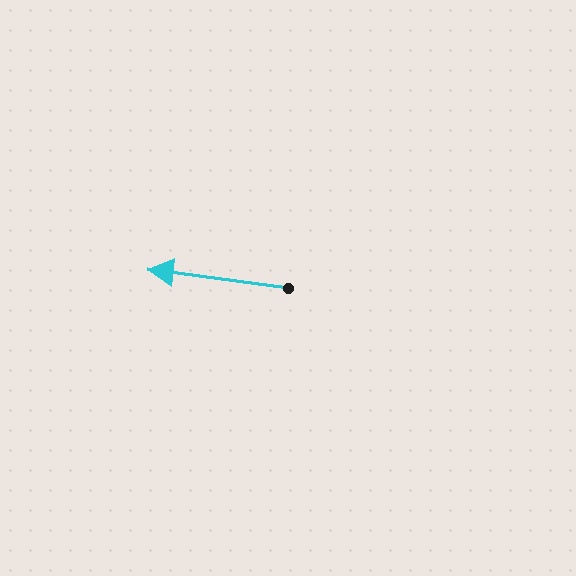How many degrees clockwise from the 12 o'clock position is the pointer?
Approximately 278 degrees.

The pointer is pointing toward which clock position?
Roughly 9 o'clock.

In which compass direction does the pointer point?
West.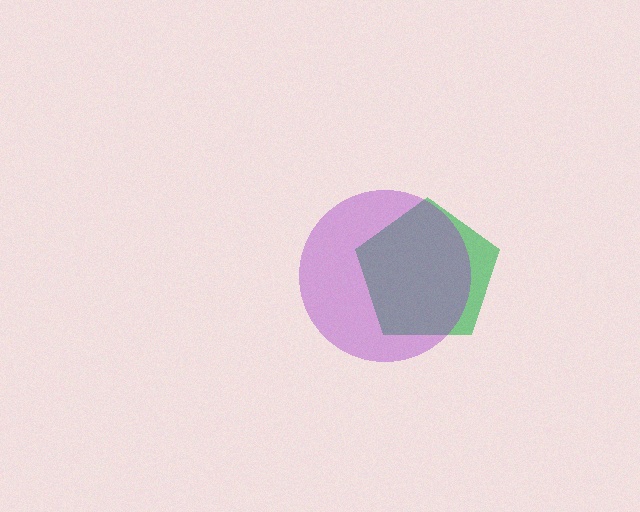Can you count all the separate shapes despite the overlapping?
Yes, there are 2 separate shapes.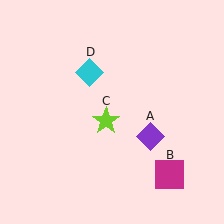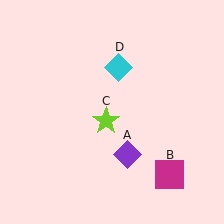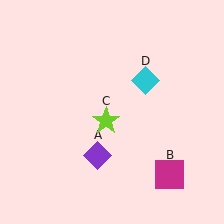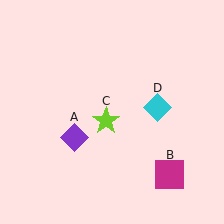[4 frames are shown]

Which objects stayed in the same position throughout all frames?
Magenta square (object B) and lime star (object C) remained stationary.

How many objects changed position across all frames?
2 objects changed position: purple diamond (object A), cyan diamond (object D).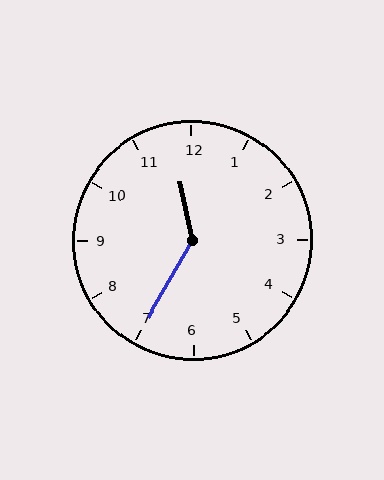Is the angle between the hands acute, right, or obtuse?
It is obtuse.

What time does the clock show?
11:35.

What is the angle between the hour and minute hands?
Approximately 138 degrees.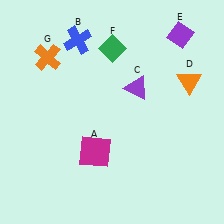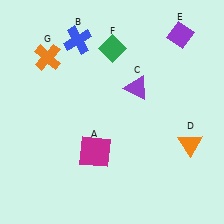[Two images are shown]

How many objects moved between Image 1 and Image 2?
1 object moved between the two images.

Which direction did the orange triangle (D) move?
The orange triangle (D) moved down.